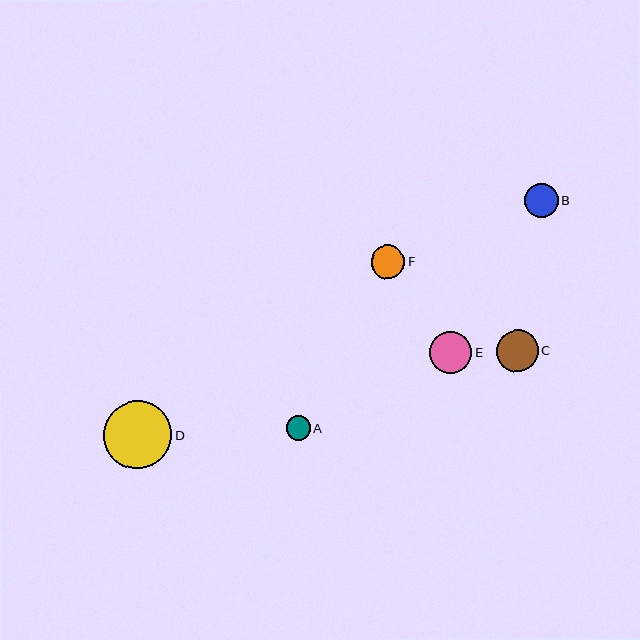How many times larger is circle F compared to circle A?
Circle F is approximately 1.4 times the size of circle A.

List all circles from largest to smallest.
From largest to smallest: D, E, C, F, B, A.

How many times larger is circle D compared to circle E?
Circle D is approximately 1.6 times the size of circle E.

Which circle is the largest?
Circle D is the largest with a size of approximately 68 pixels.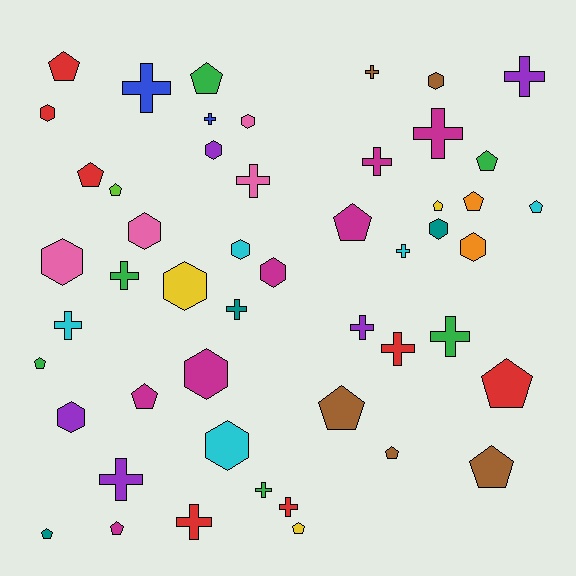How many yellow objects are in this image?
There are 3 yellow objects.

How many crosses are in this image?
There are 18 crosses.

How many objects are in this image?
There are 50 objects.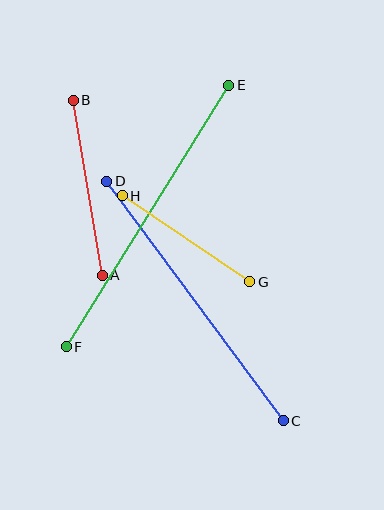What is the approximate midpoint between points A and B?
The midpoint is at approximately (88, 188) pixels.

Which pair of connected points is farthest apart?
Points E and F are farthest apart.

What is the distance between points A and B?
The distance is approximately 177 pixels.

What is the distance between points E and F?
The distance is approximately 308 pixels.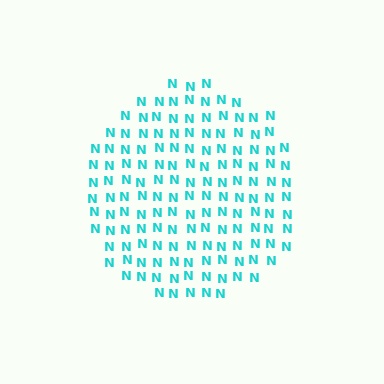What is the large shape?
The large shape is a circle.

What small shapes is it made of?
It is made of small letter N's.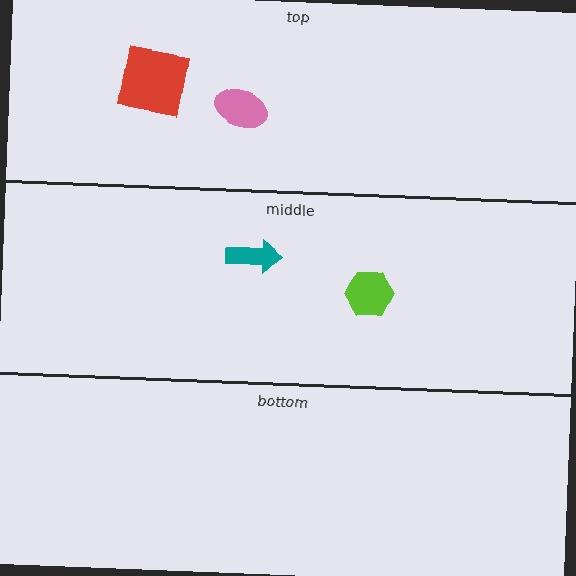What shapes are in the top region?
The red square, the pink ellipse.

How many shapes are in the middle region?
2.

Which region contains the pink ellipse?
The top region.